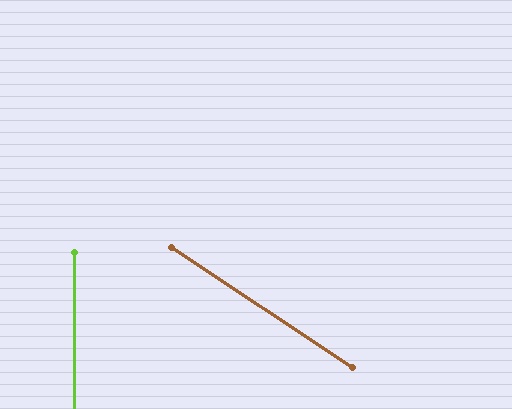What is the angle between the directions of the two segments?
Approximately 57 degrees.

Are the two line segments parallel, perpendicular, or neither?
Neither parallel nor perpendicular — they differ by about 57°.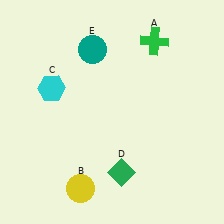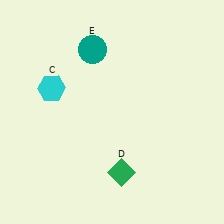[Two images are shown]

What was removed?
The yellow circle (B), the green cross (A) were removed in Image 2.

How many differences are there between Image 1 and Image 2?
There are 2 differences between the two images.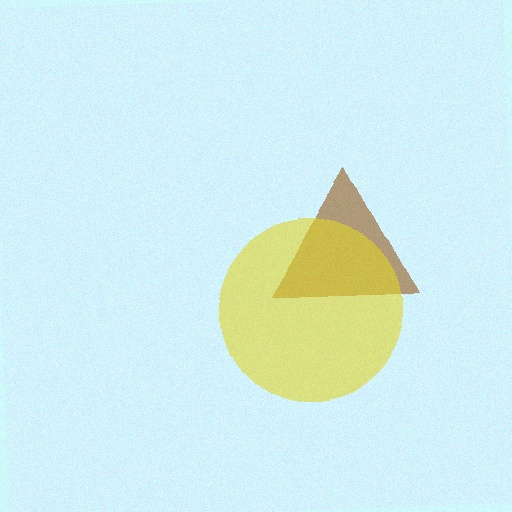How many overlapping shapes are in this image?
There are 2 overlapping shapes in the image.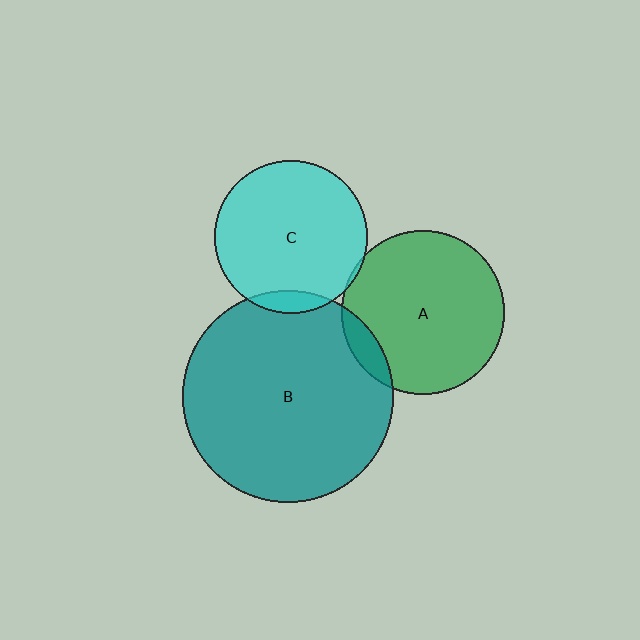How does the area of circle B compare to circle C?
Approximately 1.9 times.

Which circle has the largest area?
Circle B (teal).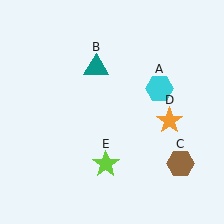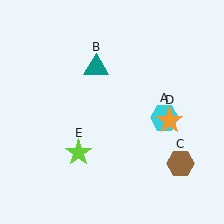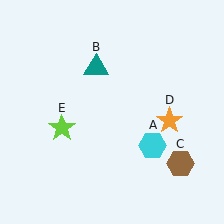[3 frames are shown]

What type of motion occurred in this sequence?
The cyan hexagon (object A), lime star (object E) rotated clockwise around the center of the scene.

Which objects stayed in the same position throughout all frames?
Teal triangle (object B) and brown hexagon (object C) and orange star (object D) remained stationary.